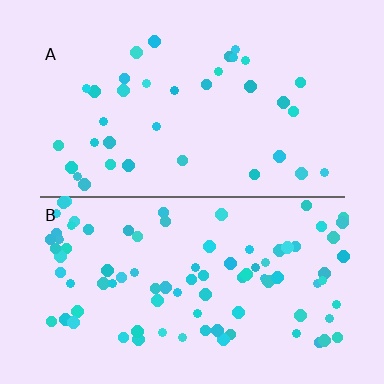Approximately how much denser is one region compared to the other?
Approximately 2.4× — region B over region A.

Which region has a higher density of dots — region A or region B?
B (the bottom).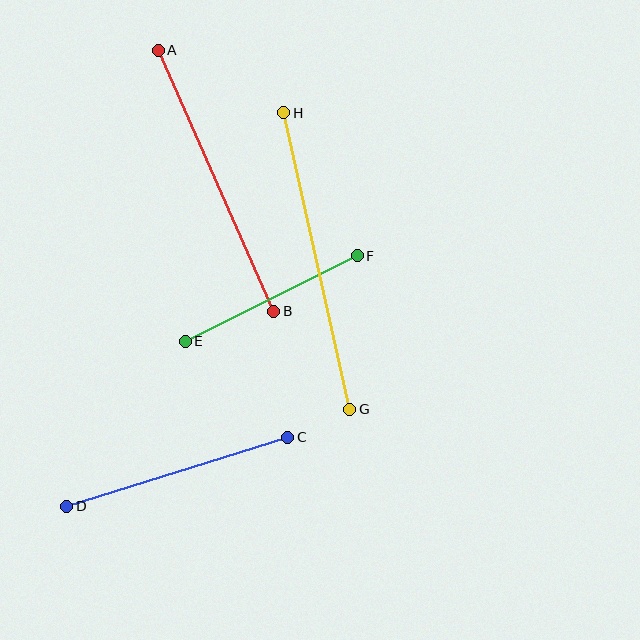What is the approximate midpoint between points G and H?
The midpoint is at approximately (317, 261) pixels.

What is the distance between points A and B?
The distance is approximately 285 pixels.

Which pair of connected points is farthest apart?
Points G and H are farthest apart.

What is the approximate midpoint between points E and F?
The midpoint is at approximately (271, 298) pixels.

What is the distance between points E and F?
The distance is approximately 192 pixels.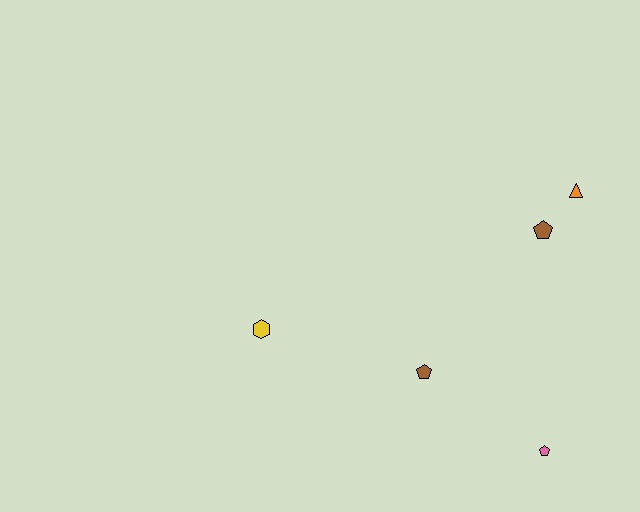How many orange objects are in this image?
There is 1 orange object.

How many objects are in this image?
There are 5 objects.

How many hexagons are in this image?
There is 1 hexagon.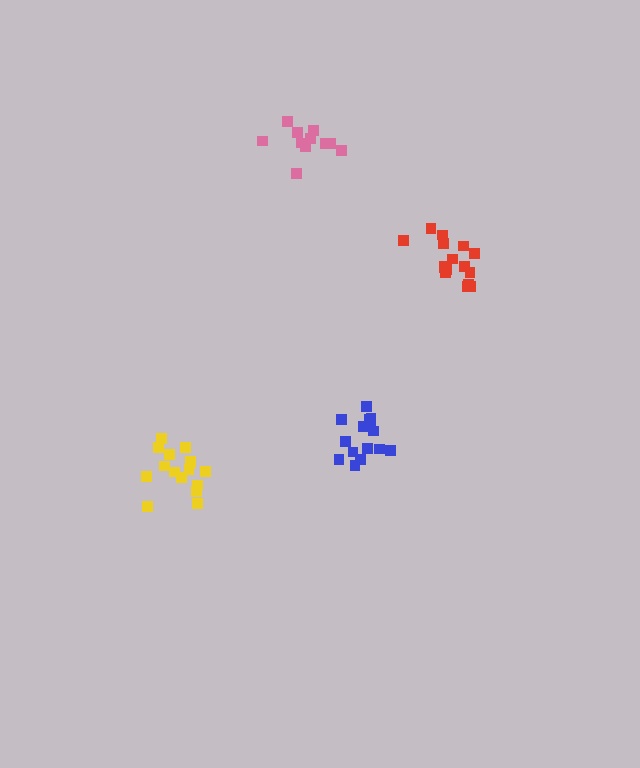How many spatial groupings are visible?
There are 4 spatial groupings.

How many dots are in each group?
Group 1: 16 dots, Group 2: 16 dots, Group 3: 16 dots, Group 4: 11 dots (59 total).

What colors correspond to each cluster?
The clusters are colored: yellow, blue, red, pink.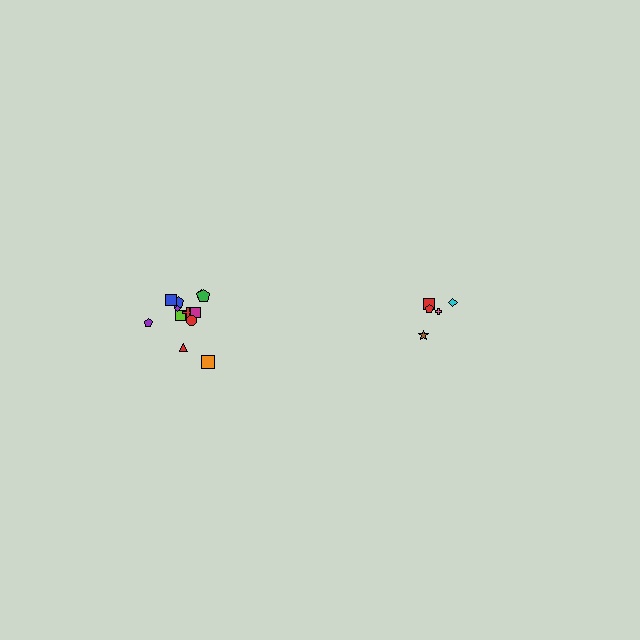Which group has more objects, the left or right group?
The left group.